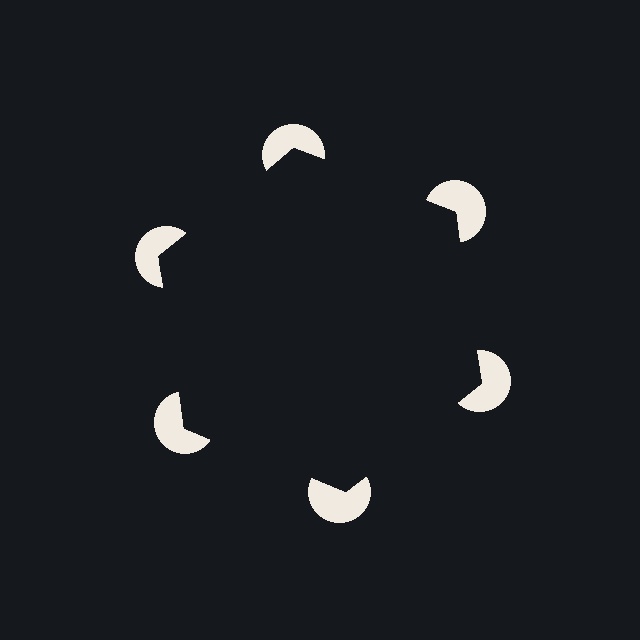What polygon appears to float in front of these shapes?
An illusory hexagon — its edges are inferred from the aligned wedge cuts in the pac-man discs, not physically drawn.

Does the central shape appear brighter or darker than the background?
It typically appears slightly darker than the background, even though no actual brightness change is drawn.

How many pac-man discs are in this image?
There are 6 — one at each vertex of the illusory hexagon.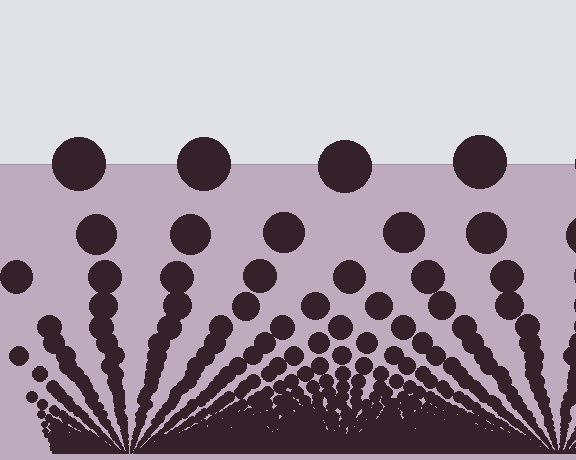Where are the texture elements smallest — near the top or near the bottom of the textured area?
Near the bottom.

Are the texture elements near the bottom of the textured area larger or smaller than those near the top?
Smaller. The gradient is inverted — elements near the bottom are smaller and denser.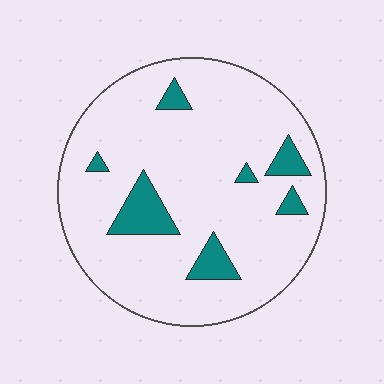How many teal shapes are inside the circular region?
7.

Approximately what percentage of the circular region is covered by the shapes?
Approximately 10%.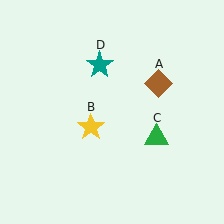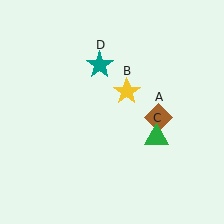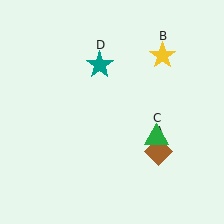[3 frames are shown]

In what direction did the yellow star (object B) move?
The yellow star (object B) moved up and to the right.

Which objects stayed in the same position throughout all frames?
Green triangle (object C) and teal star (object D) remained stationary.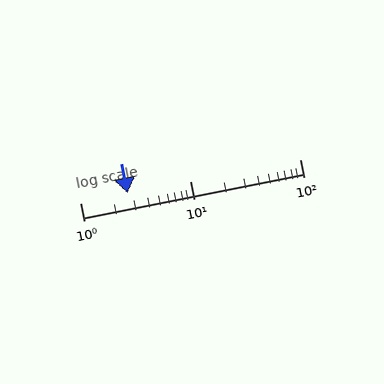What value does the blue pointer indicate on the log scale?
The pointer indicates approximately 2.7.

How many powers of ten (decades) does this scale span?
The scale spans 2 decades, from 1 to 100.